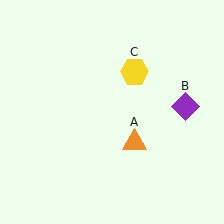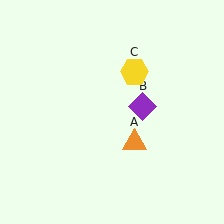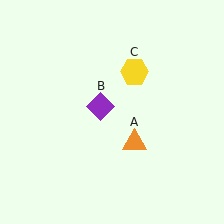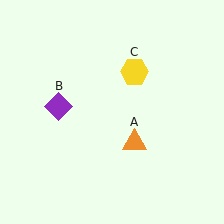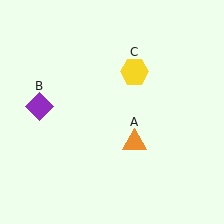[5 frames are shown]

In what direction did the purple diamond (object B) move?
The purple diamond (object B) moved left.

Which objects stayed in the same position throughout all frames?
Orange triangle (object A) and yellow hexagon (object C) remained stationary.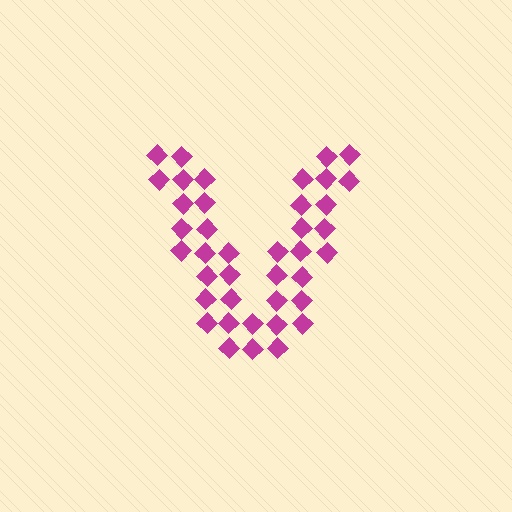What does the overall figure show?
The overall figure shows the letter V.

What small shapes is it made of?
It is made of small diamonds.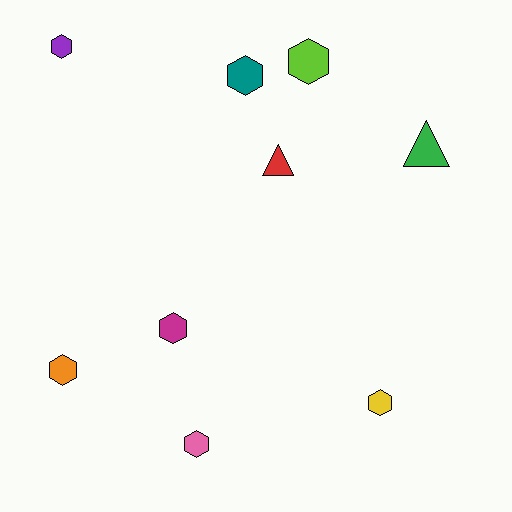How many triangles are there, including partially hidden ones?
There are 2 triangles.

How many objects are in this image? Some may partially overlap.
There are 9 objects.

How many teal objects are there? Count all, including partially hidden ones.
There is 1 teal object.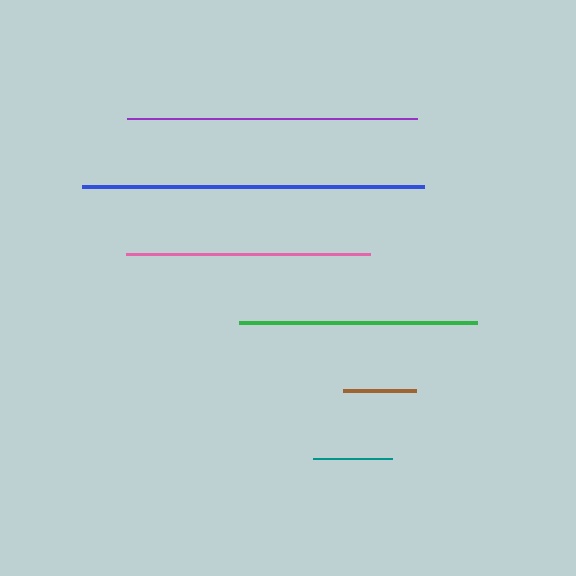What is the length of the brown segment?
The brown segment is approximately 73 pixels long.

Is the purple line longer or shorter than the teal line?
The purple line is longer than the teal line.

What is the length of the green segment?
The green segment is approximately 238 pixels long.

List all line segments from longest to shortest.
From longest to shortest: blue, purple, pink, green, teal, brown.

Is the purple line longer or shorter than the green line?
The purple line is longer than the green line.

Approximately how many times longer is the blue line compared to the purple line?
The blue line is approximately 1.2 times the length of the purple line.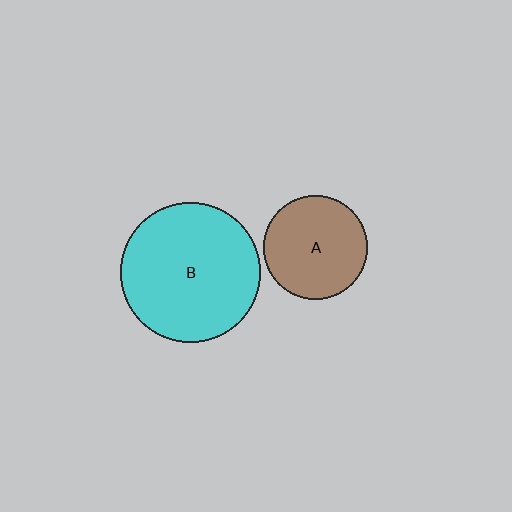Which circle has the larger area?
Circle B (cyan).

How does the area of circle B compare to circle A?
Approximately 1.8 times.